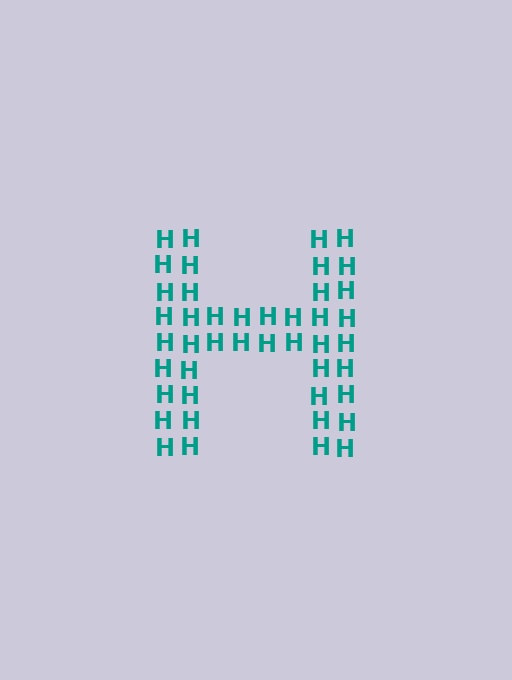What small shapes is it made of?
It is made of small letter H's.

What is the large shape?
The large shape is the letter H.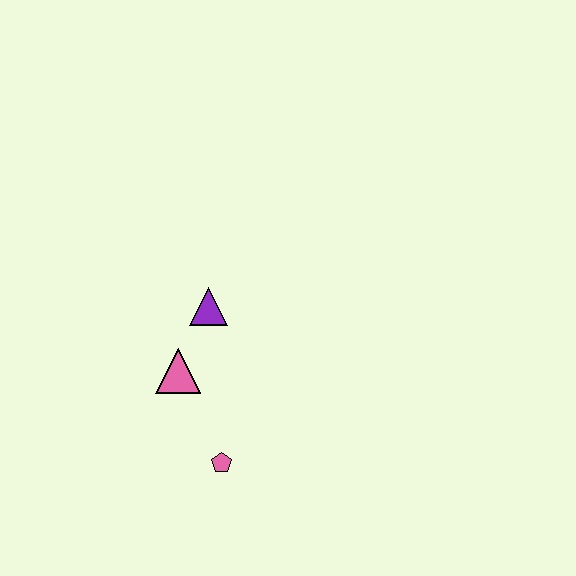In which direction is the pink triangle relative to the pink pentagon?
The pink triangle is above the pink pentagon.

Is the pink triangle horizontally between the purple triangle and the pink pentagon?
No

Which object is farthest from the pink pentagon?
The purple triangle is farthest from the pink pentagon.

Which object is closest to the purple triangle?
The pink triangle is closest to the purple triangle.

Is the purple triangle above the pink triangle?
Yes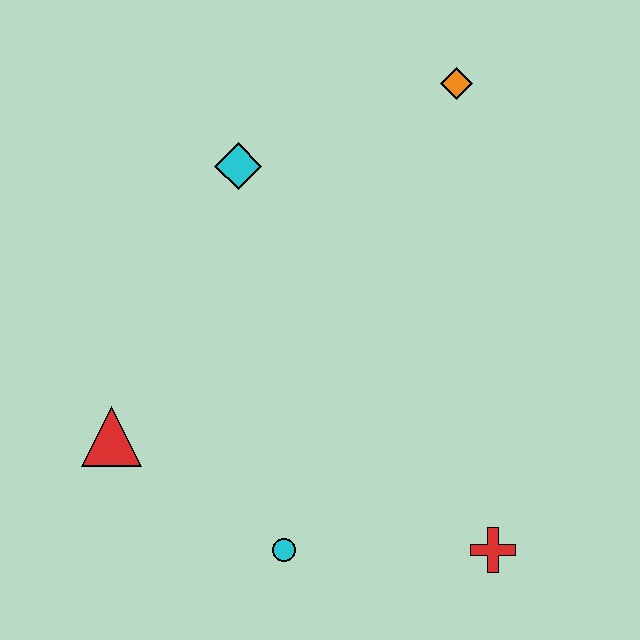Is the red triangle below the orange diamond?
Yes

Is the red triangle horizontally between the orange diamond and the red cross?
No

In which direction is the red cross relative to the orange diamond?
The red cross is below the orange diamond.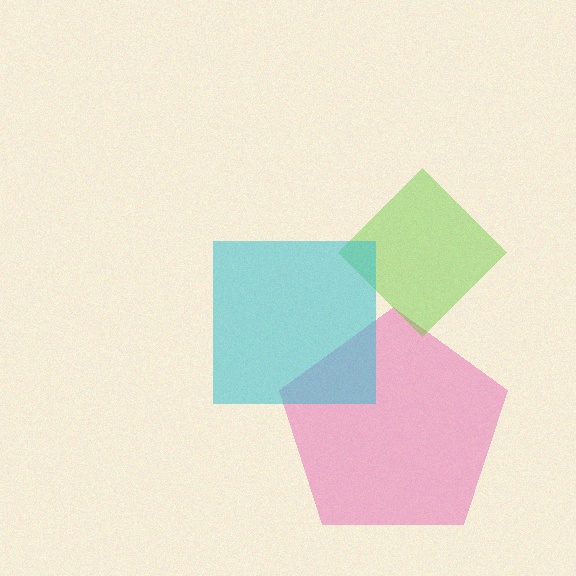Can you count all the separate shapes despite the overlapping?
Yes, there are 3 separate shapes.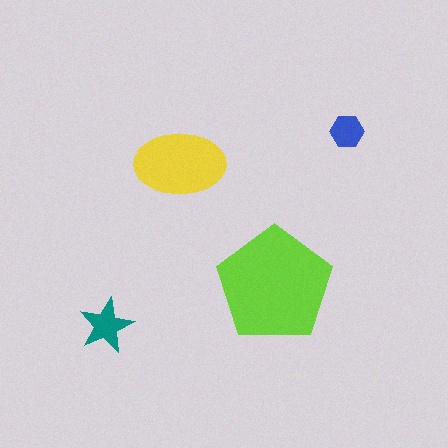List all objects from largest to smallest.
The lime pentagon, the yellow ellipse, the teal star, the blue hexagon.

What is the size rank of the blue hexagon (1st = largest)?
4th.